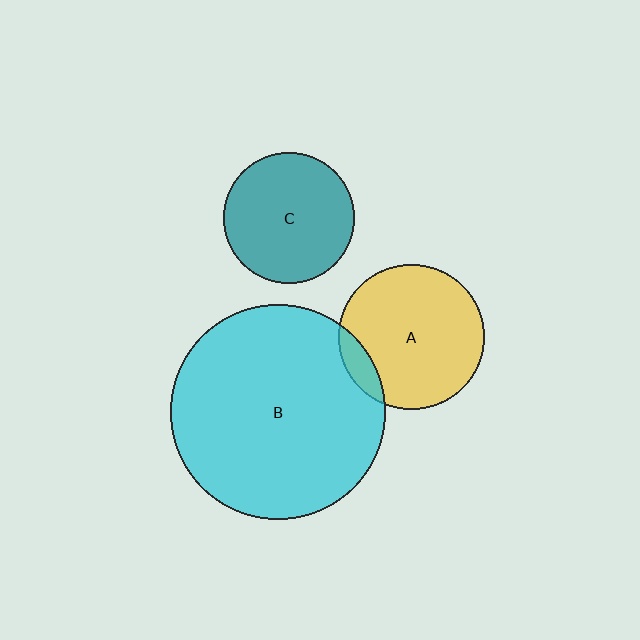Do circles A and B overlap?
Yes.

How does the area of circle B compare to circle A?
Approximately 2.2 times.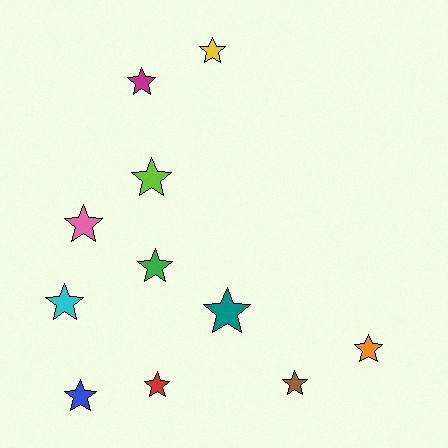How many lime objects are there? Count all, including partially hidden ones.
There is 1 lime object.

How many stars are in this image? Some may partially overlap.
There are 11 stars.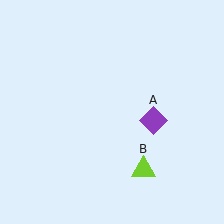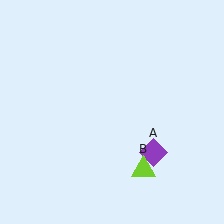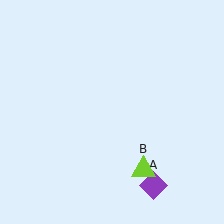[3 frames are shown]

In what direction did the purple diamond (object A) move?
The purple diamond (object A) moved down.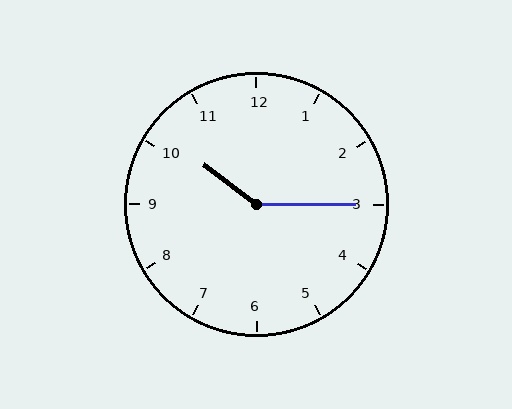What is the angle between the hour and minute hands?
Approximately 142 degrees.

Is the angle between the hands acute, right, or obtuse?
It is obtuse.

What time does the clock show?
10:15.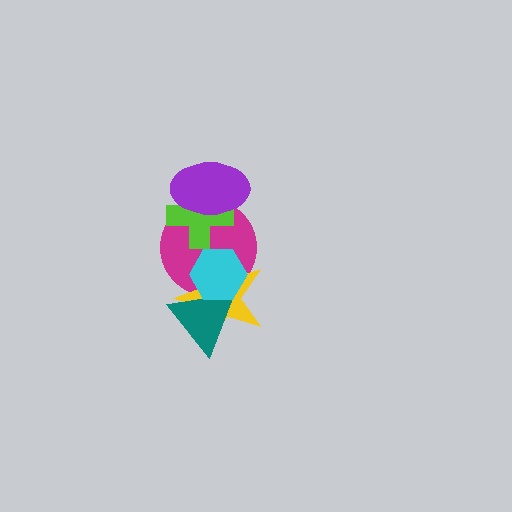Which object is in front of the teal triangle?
The cyan hexagon is in front of the teal triangle.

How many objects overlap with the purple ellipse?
2 objects overlap with the purple ellipse.